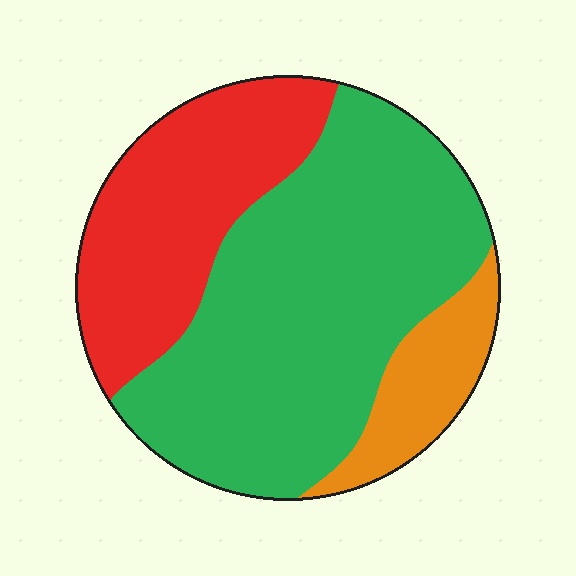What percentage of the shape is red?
Red takes up between a sixth and a third of the shape.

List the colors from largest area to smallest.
From largest to smallest: green, red, orange.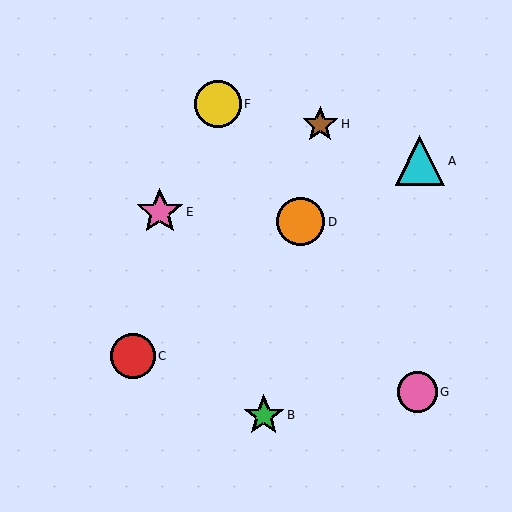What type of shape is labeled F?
Shape F is a yellow circle.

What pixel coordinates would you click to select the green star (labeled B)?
Click at (264, 416) to select the green star B.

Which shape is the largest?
The cyan triangle (labeled A) is the largest.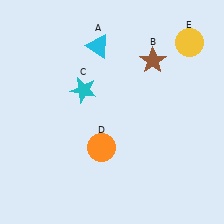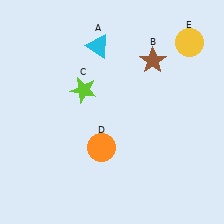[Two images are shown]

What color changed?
The star (C) changed from cyan in Image 1 to lime in Image 2.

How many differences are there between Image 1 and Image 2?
There is 1 difference between the two images.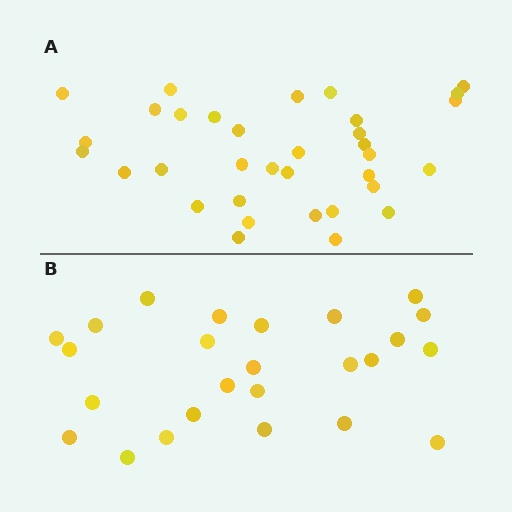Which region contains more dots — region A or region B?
Region A (the top region) has more dots.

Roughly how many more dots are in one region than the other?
Region A has roughly 8 or so more dots than region B.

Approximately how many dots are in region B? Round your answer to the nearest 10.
About 20 dots. (The exact count is 25, which rounds to 20.)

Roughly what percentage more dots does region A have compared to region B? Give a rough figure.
About 35% more.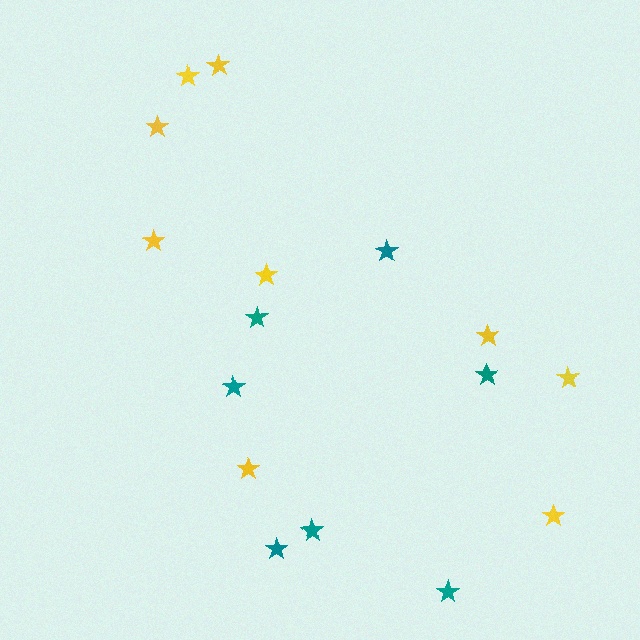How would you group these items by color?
There are 2 groups: one group of yellow stars (9) and one group of teal stars (7).